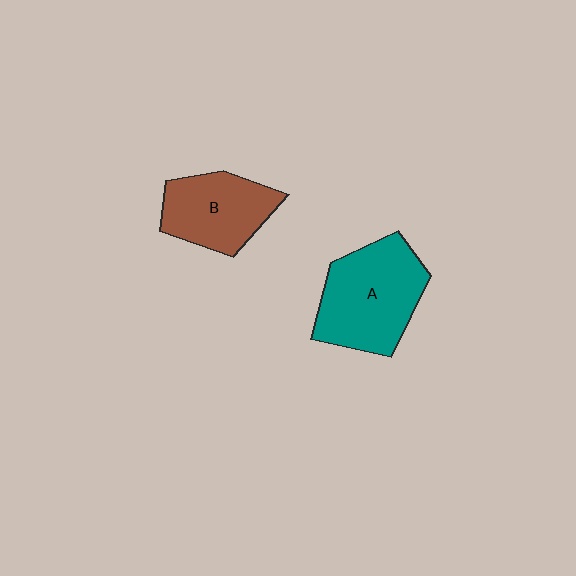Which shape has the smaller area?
Shape B (brown).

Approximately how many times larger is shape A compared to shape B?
Approximately 1.4 times.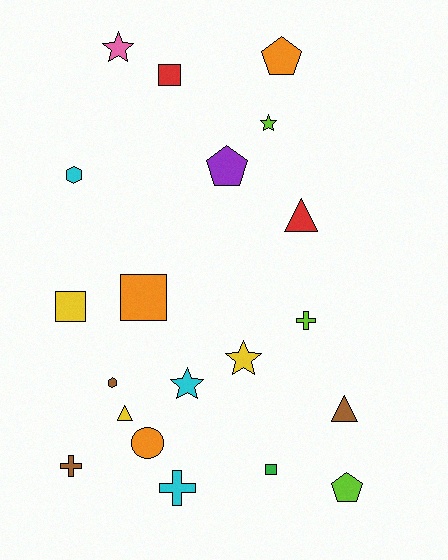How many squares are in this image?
There are 4 squares.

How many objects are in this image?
There are 20 objects.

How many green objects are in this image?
There is 1 green object.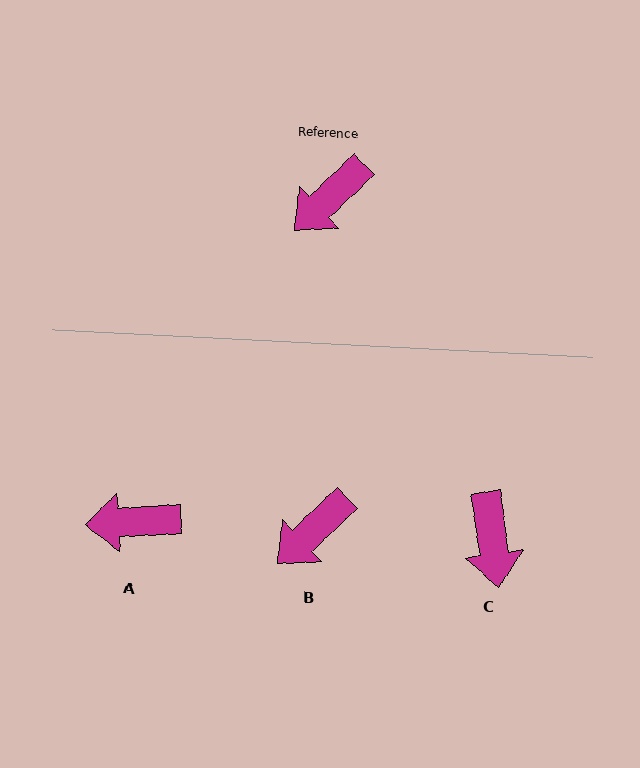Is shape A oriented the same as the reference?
No, it is off by about 40 degrees.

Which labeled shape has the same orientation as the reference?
B.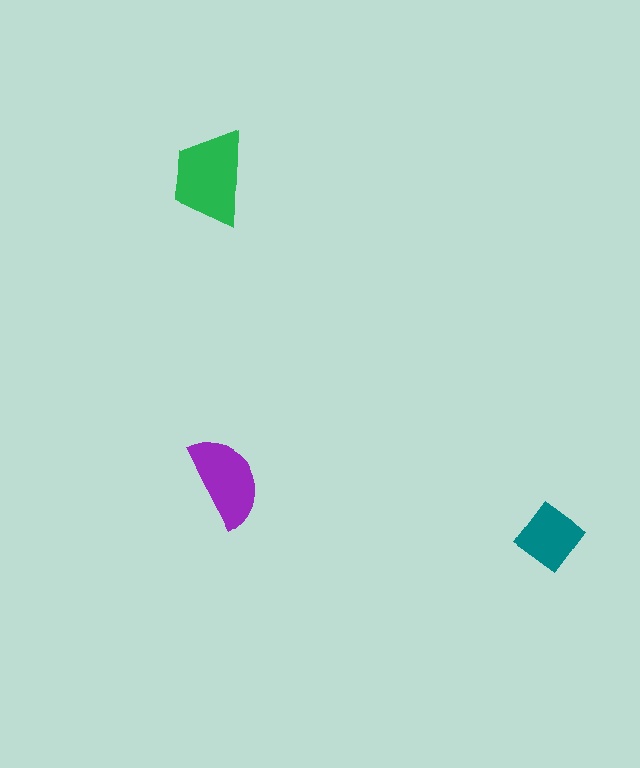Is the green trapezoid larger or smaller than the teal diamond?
Larger.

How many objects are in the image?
There are 3 objects in the image.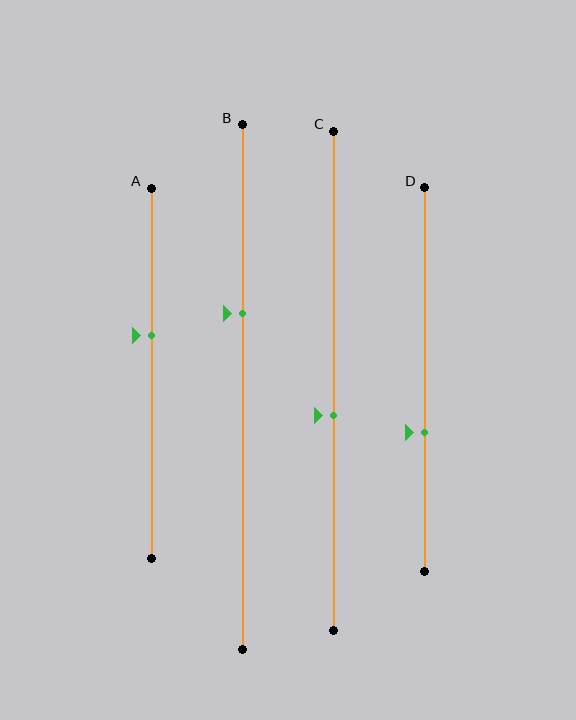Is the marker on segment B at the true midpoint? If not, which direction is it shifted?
No, the marker on segment B is shifted upward by about 14% of the segment length.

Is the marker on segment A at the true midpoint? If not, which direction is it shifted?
No, the marker on segment A is shifted upward by about 10% of the segment length.